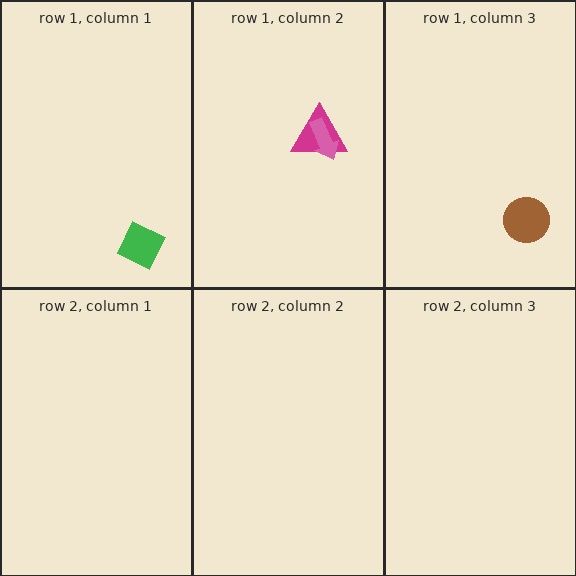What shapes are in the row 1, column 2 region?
The magenta triangle, the pink arrow.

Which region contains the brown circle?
The row 1, column 3 region.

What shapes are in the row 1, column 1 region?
The green diamond.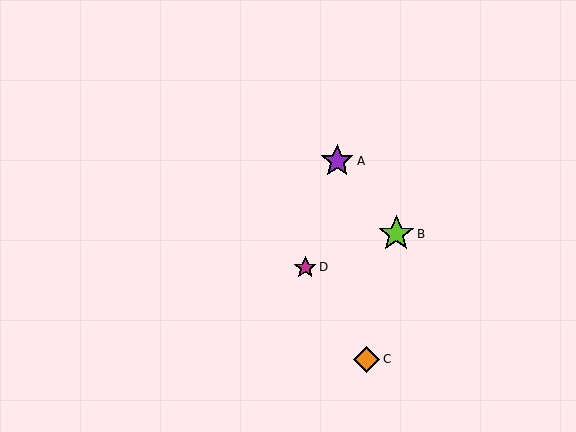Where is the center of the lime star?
The center of the lime star is at (396, 234).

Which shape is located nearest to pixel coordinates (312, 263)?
The magenta star (labeled D) at (305, 267) is nearest to that location.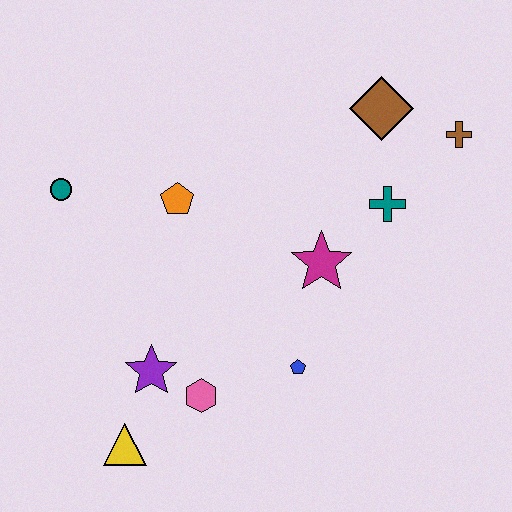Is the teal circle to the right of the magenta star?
No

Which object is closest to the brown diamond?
The brown cross is closest to the brown diamond.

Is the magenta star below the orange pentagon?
Yes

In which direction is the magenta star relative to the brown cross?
The magenta star is to the left of the brown cross.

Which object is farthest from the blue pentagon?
The teal circle is farthest from the blue pentagon.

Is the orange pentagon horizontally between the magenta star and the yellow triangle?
Yes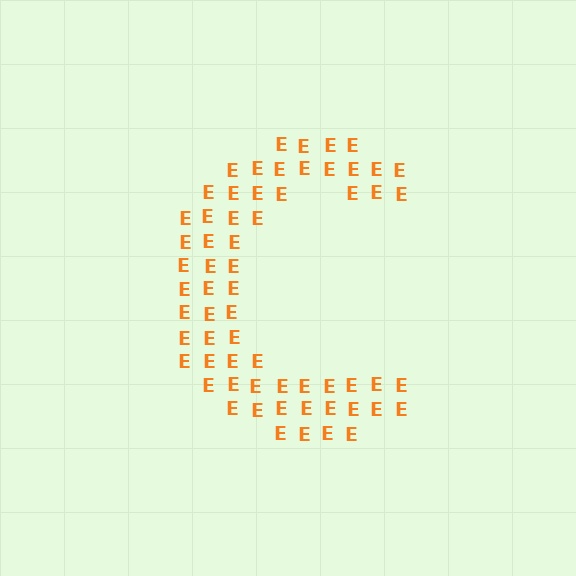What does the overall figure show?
The overall figure shows the letter C.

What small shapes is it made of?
It is made of small letter E's.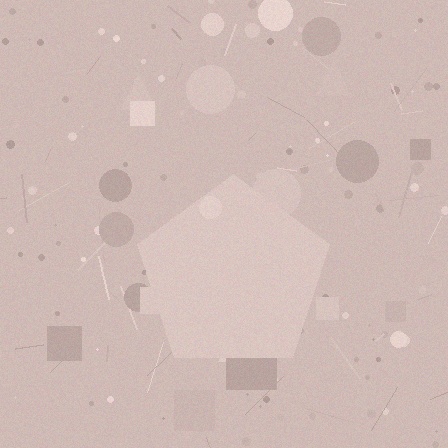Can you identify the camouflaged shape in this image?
The camouflaged shape is a pentagon.